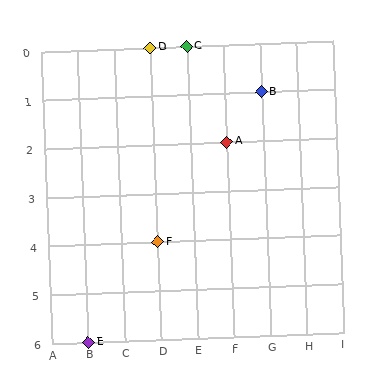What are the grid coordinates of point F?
Point F is at grid coordinates (D, 4).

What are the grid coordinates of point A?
Point A is at grid coordinates (F, 2).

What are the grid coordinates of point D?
Point D is at grid coordinates (D, 0).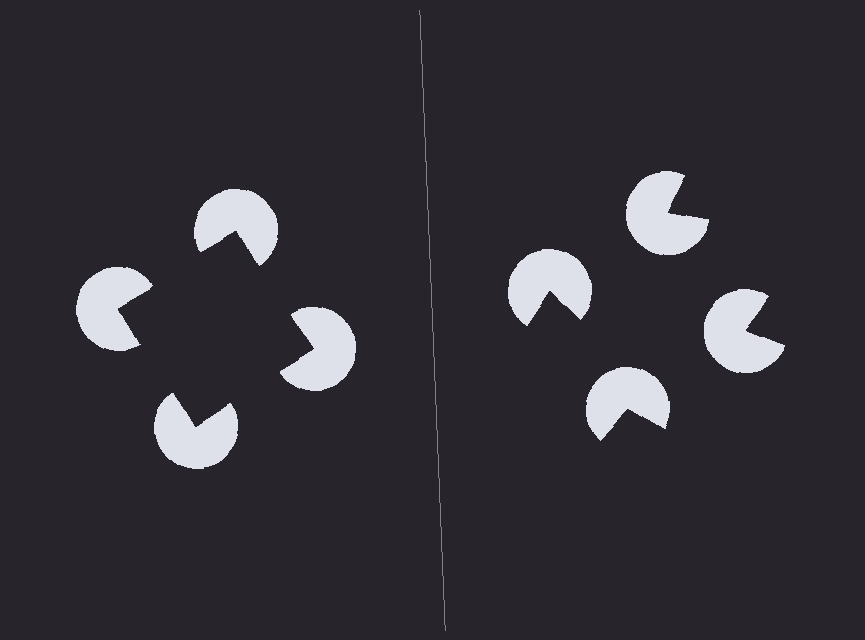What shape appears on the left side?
An illusory square.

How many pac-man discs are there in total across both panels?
8 — 4 on each side.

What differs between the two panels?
The pac-man discs are positioned identically on both sides; only the wedge orientations differ. On the left they align to a square; on the right they are misaligned.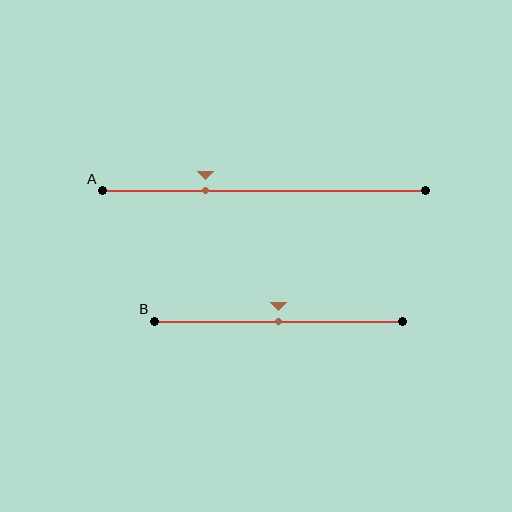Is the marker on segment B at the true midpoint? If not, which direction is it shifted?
Yes, the marker on segment B is at the true midpoint.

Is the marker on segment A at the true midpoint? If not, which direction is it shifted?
No, the marker on segment A is shifted to the left by about 18% of the segment length.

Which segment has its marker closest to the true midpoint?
Segment B has its marker closest to the true midpoint.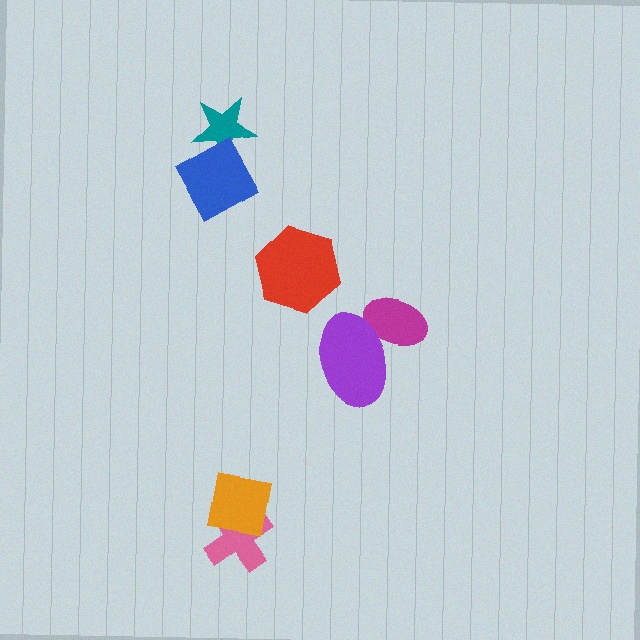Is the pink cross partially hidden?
Yes, it is partially covered by another shape.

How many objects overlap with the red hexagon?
0 objects overlap with the red hexagon.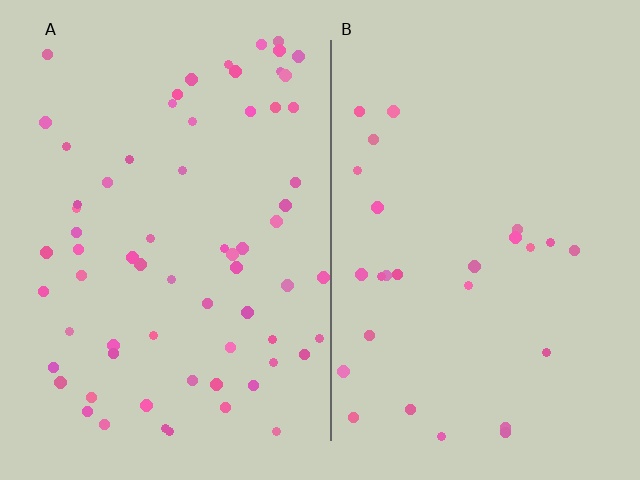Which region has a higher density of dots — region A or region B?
A (the left).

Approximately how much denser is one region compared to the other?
Approximately 2.5× — region A over region B.